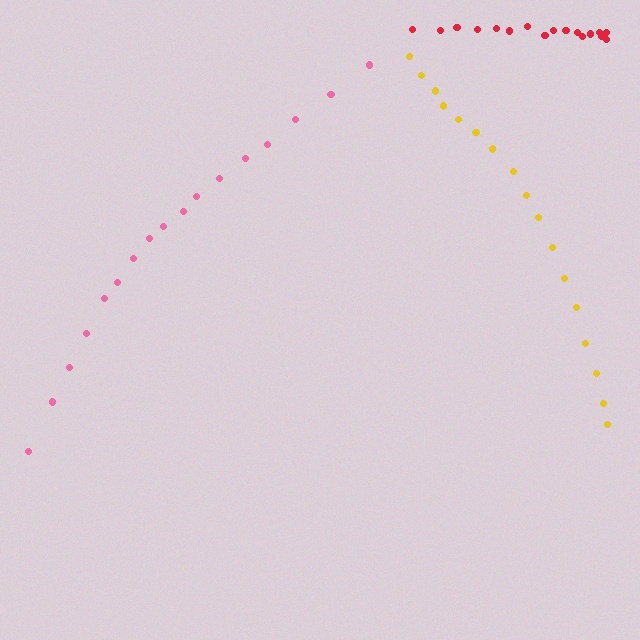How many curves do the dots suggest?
There are 3 distinct paths.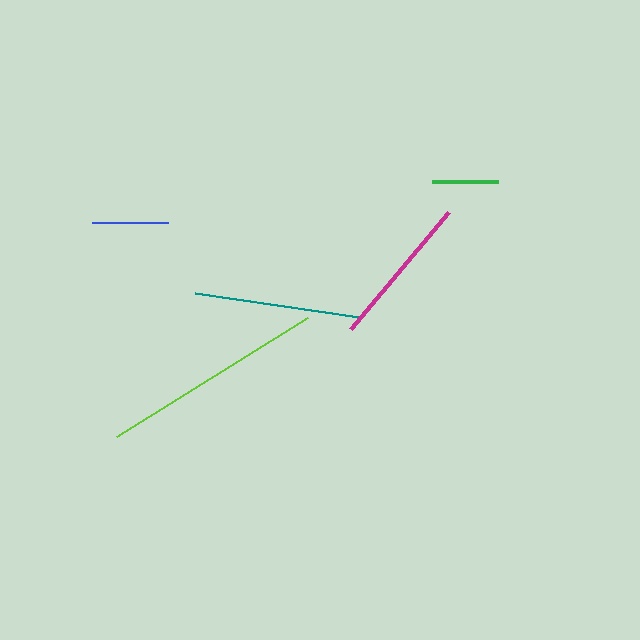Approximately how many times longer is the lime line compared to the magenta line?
The lime line is approximately 1.5 times the length of the magenta line.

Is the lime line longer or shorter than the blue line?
The lime line is longer than the blue line.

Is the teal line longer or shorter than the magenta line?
The teal line is longer than the magenta line.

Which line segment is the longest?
The lime line is the longest at approximately 224 pixels.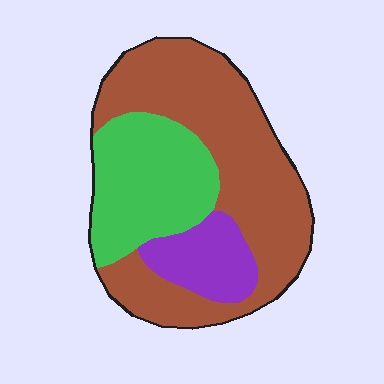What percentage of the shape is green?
Green covers roughly 30% of the shape.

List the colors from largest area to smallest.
From largest to smallest: brown, green, purple.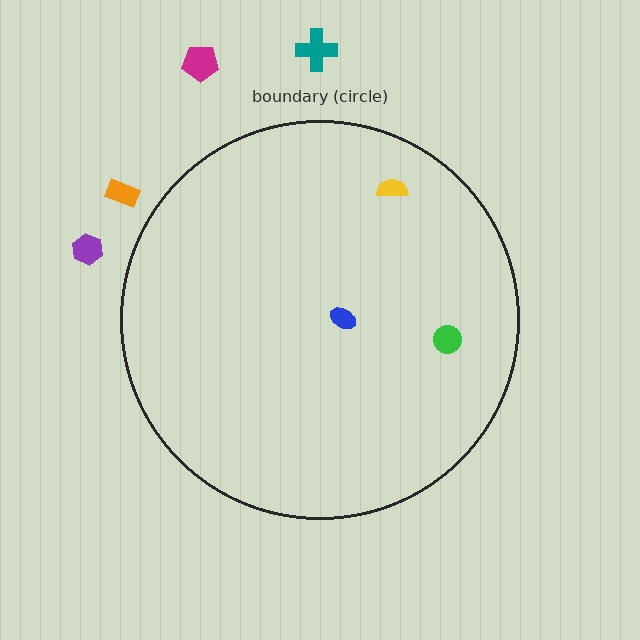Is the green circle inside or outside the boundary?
Inside.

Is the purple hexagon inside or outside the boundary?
Outside.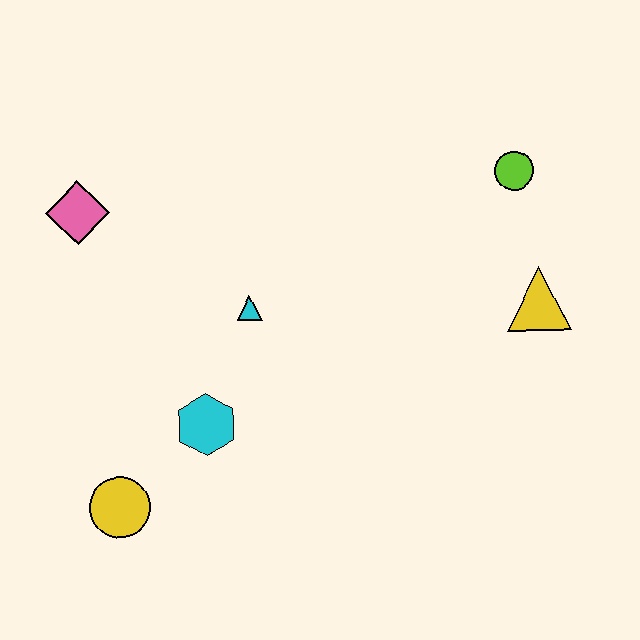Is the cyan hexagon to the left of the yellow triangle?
Yes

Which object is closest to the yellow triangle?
The lime circle is closest to the yellow triangle.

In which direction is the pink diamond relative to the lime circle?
The pink diamond is to the left of the lime circle.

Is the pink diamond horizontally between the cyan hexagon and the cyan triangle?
No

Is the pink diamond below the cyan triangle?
No